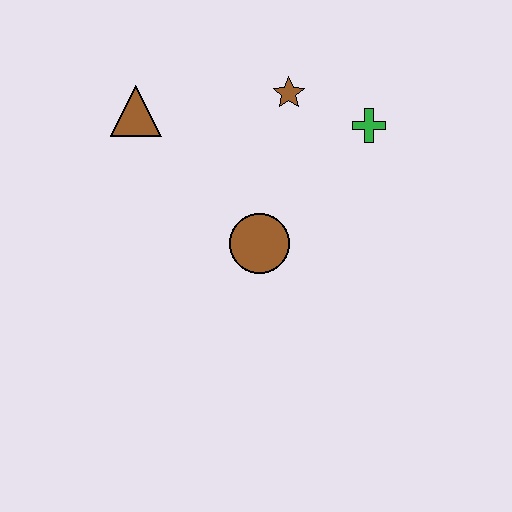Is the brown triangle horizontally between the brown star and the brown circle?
No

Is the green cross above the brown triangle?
No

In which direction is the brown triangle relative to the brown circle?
The brown triangle is above the brown circle.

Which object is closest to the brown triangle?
The brown star is closest to the brown triangle.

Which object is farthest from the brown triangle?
The green cross is farthest from the brown triangle.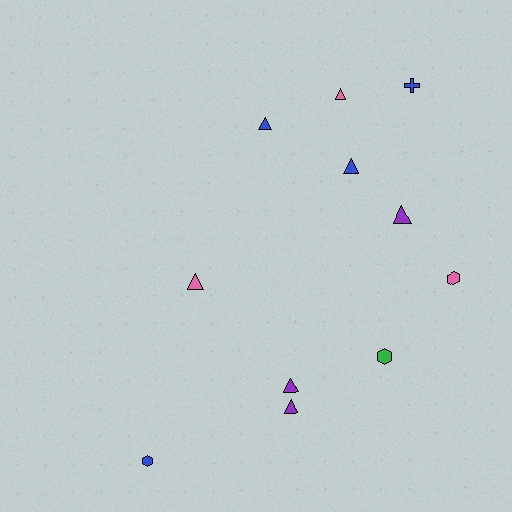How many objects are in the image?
There are 11 objects.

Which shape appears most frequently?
Triangle, with 7 objects.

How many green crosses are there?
There are no green crosses.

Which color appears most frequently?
Blue, with 4 objects.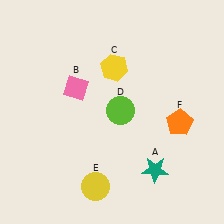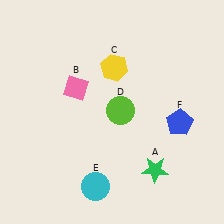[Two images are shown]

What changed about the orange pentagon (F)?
In Image 1, F is orange. In Image 2, it changed to blue.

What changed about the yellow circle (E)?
In Image 1, E is yellow. In Image 2, it changed to cyan.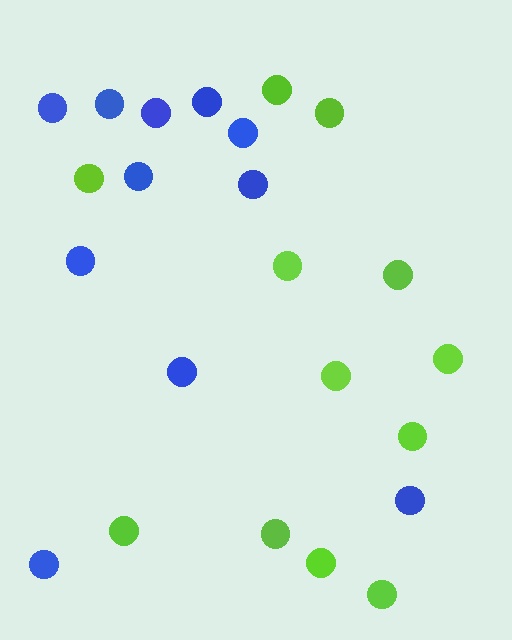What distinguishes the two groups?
There are 2 groups: one group of blue circles (11) and one group of lime circles (12).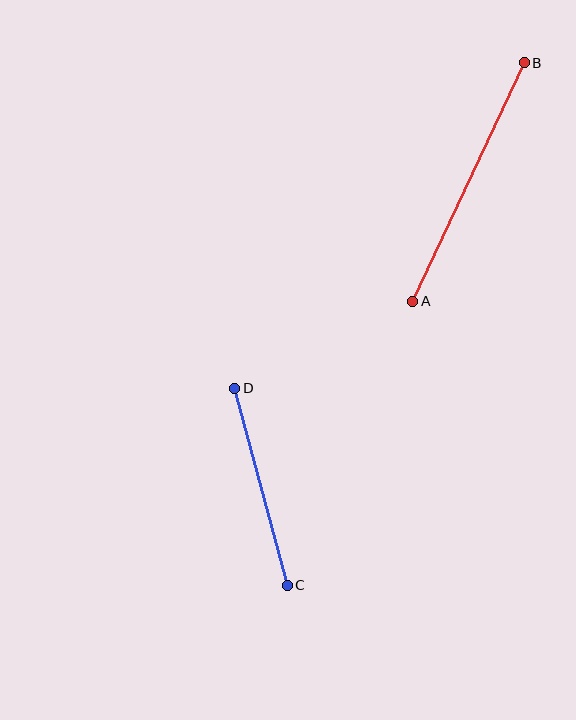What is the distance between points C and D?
The distance is approximately 204 pixels.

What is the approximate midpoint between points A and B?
The midpoint is at approximately (468, 182) pixels.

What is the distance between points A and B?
The distance is approximately 263 pixels.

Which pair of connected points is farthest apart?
Points A and B are farthest apart.